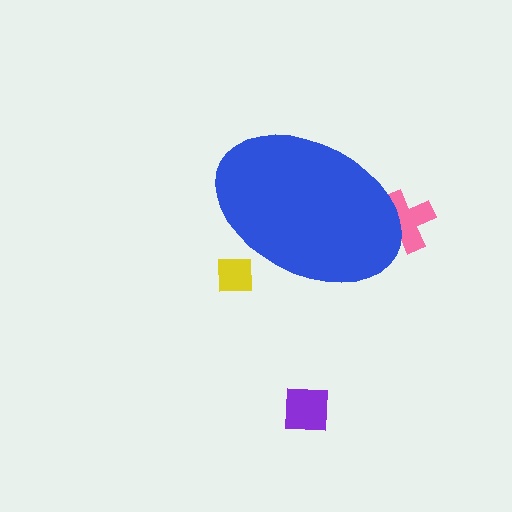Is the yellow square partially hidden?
Yes, the yellow square is partially hidden behind the blue ellipse.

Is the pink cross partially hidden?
Yes, the pink cross is partially hidden behind the blue ellipse.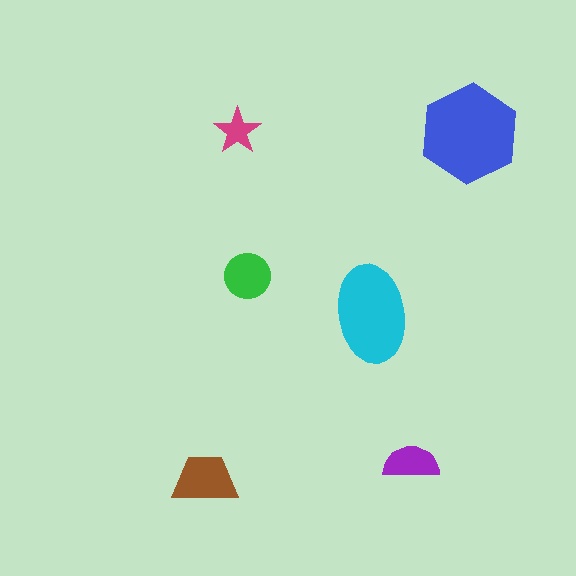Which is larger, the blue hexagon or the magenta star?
The blue hexagon.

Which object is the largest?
The blue hexagon.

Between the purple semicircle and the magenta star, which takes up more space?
The purple semicircle.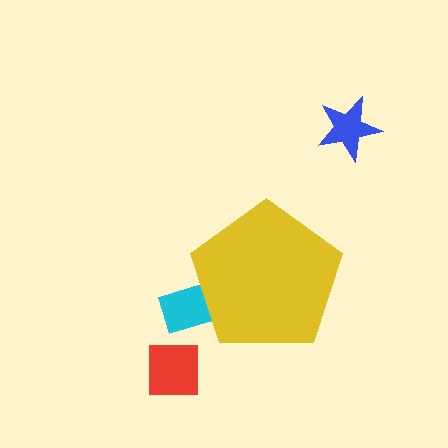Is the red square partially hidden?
No, the red square is fully visible.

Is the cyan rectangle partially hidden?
Yes, the cyan rectangle is partially hidden behind the yellow pentagon.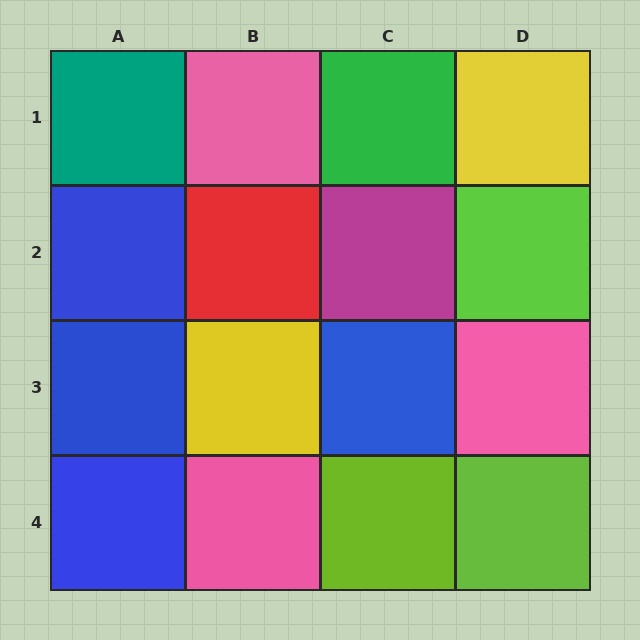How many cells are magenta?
1 cell is magenta.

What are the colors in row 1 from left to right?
Teal, pink, green, yellow.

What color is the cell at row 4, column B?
Pink.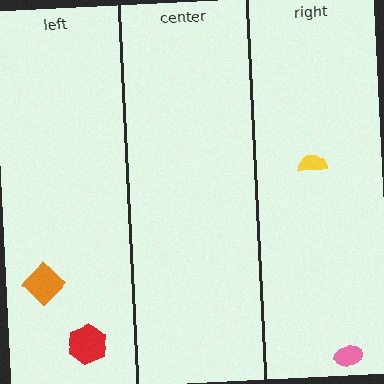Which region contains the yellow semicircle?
The right region.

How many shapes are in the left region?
2.